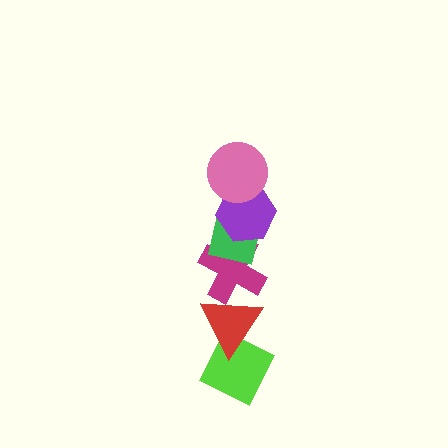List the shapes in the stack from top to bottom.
From top to bottom: the pink circle, the purple hexagon, the green square, the magenta cross, the red triangle, the lime diamond.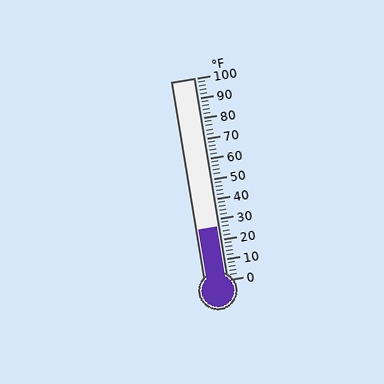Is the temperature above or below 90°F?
The temperature is below 90°F.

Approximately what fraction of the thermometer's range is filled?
The thermometer is filled to approximately 25% of its range.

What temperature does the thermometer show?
The thermometer shows approximately 26°F.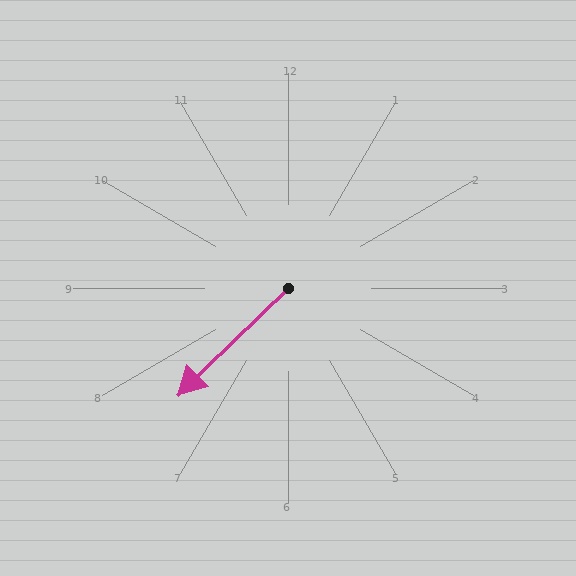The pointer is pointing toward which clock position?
Roughly 8 o'clock.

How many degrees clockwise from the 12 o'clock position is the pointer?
Approximately 226 degrees.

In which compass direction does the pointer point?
Southwest.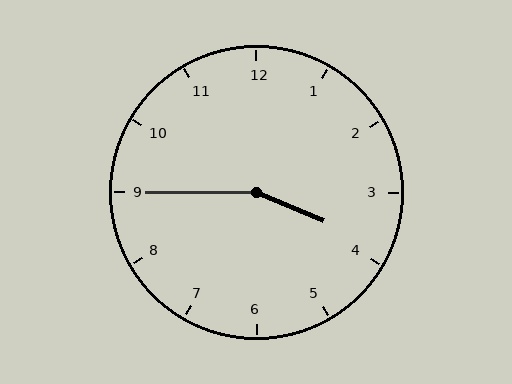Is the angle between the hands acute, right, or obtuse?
It is obtuse.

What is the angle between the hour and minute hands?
Approximately 158 degrees.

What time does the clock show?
3:45.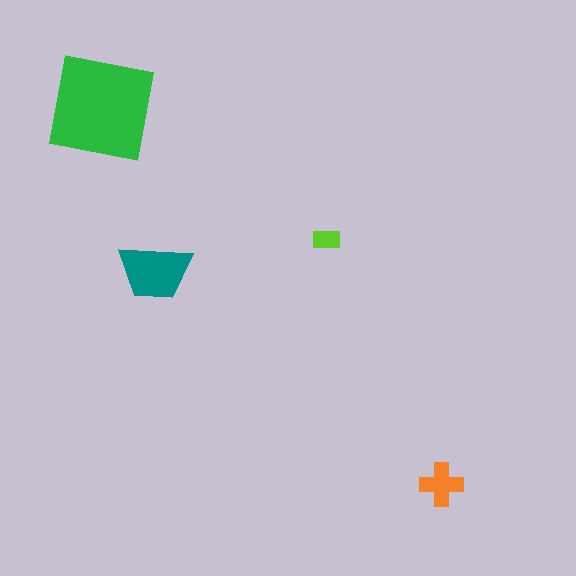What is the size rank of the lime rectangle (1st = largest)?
4th.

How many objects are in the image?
There are 4 objects in the image.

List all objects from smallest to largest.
The lime rectangle, the orange cross, the teal trapezoid, the green square.